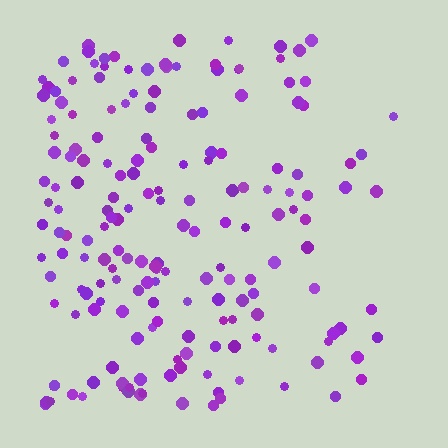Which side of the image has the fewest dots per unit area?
The right.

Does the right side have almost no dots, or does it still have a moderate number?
Still a moderate number, just noticeably fewer than the left.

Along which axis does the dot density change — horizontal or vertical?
Horizontal.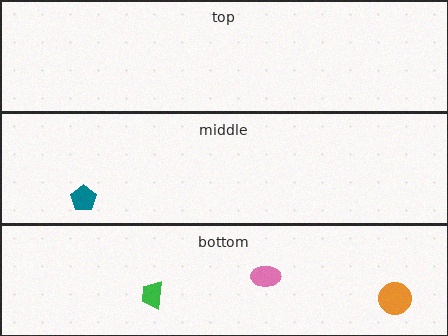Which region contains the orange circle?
The bottom region.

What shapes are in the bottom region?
The green trapezoid, the orange circle, the pink ellipse.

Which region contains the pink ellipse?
The bottom region.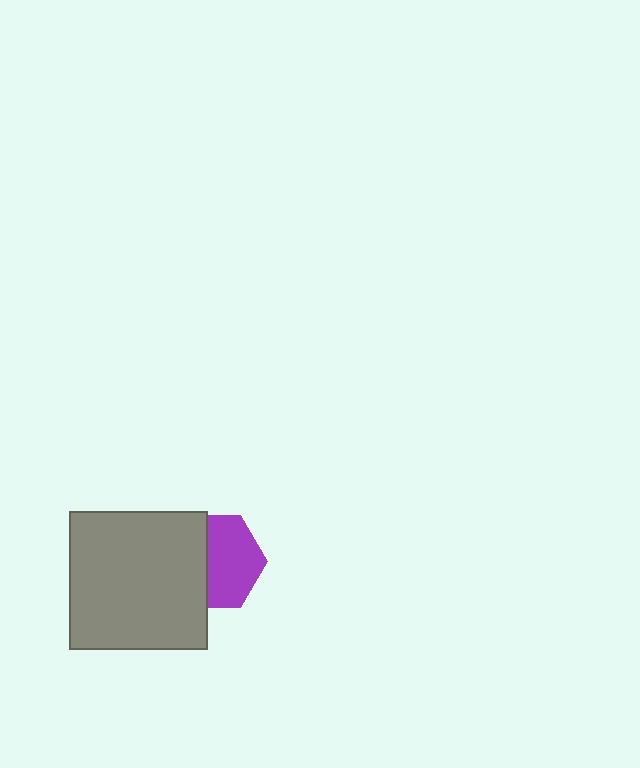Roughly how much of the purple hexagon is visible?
About half of it is visible (roughly 58%).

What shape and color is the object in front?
The object in front is a gray square.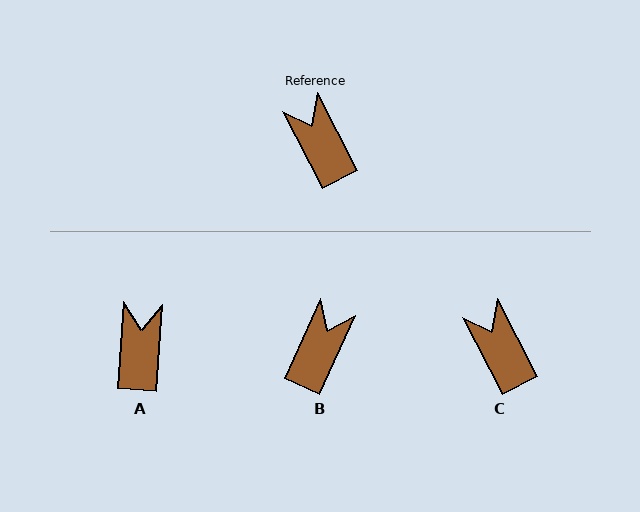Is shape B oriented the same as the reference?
No, it is off by about 52 degrees.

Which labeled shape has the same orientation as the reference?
C.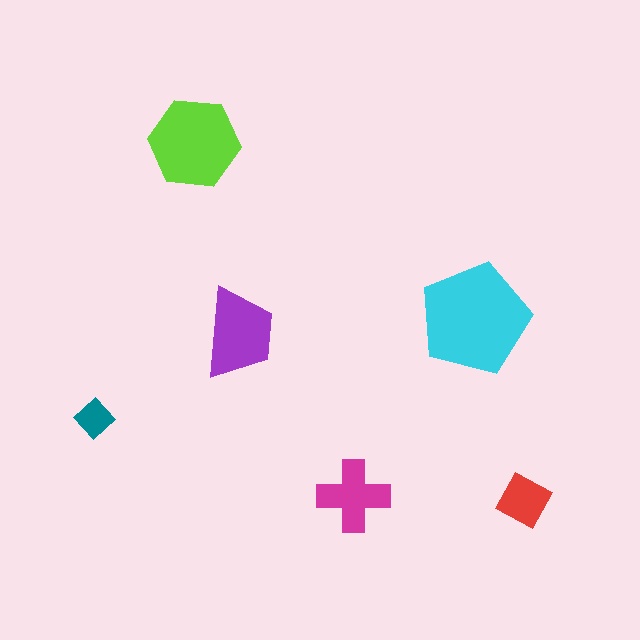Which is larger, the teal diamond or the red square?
The red square.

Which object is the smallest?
The teal diamond.